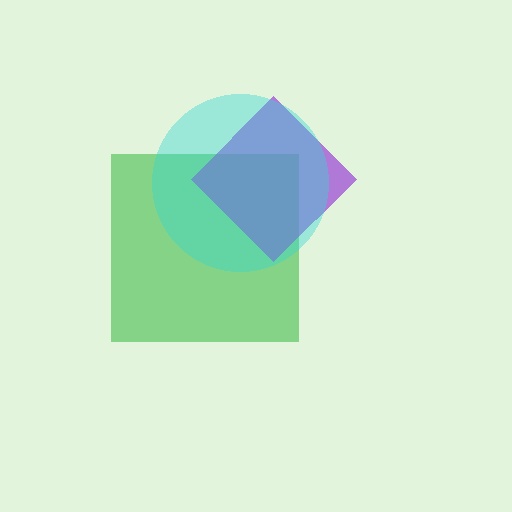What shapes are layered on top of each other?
The layered shapes are: a green square, a purple diamond, a cyan circle.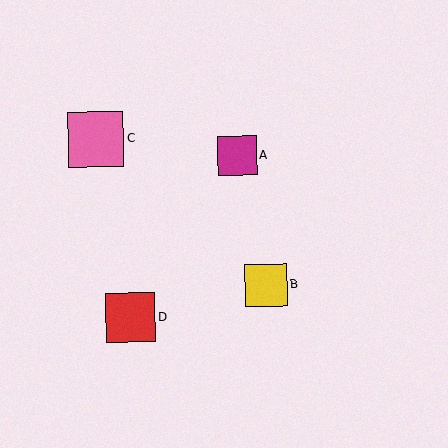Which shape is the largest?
The pink square (labeled C) is the largest.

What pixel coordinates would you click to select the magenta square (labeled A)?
Click at (237, 155) to select the magenta square A.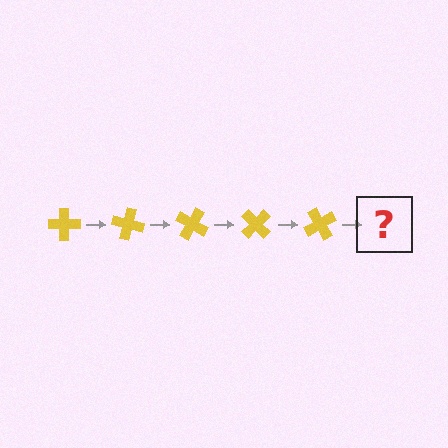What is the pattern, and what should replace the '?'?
The pattern is that the cross rotates 15 degrees each step. The '?' should be a yellow cross rotated 75 degrees.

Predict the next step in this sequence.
The next step is a yellow cross rotated 75 degrees.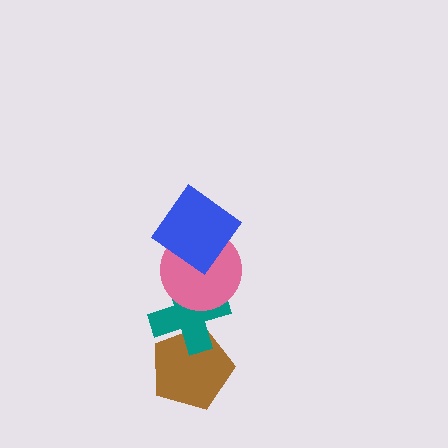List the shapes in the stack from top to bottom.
From top to bottom: the blue diamond, the pink circle, the teal cross, the brown pentagon.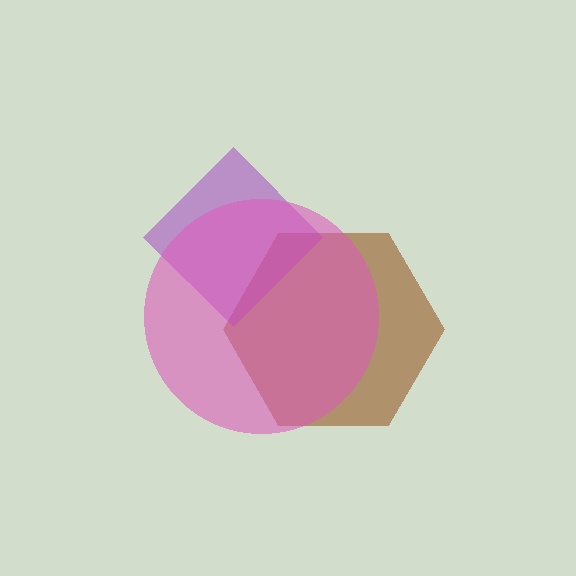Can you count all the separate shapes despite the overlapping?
Yes, there are 3 separate shapes.